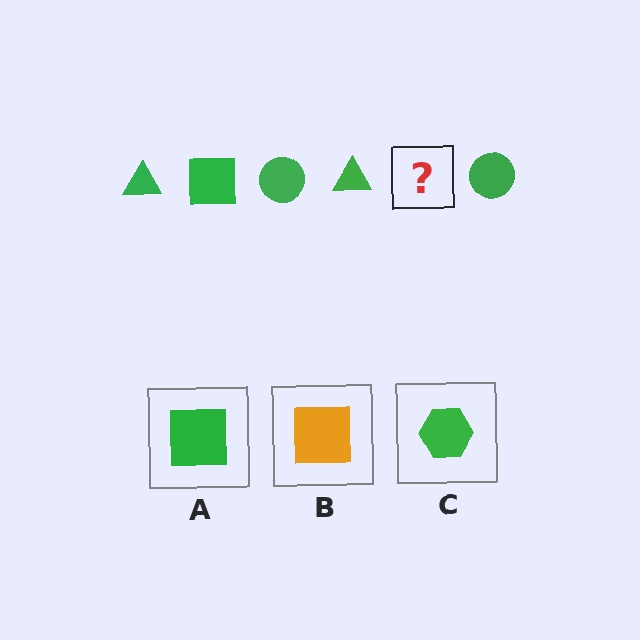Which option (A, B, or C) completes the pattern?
A.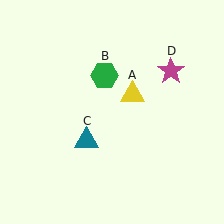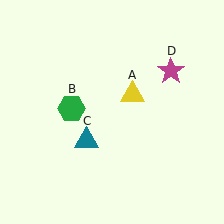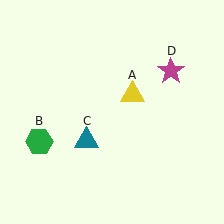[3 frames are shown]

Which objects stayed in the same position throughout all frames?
Yellow triangle (object A) and teal triangle (object C) and magenta star (object D) remained stationary.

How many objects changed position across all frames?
1 object changed position: green hexagon (object B).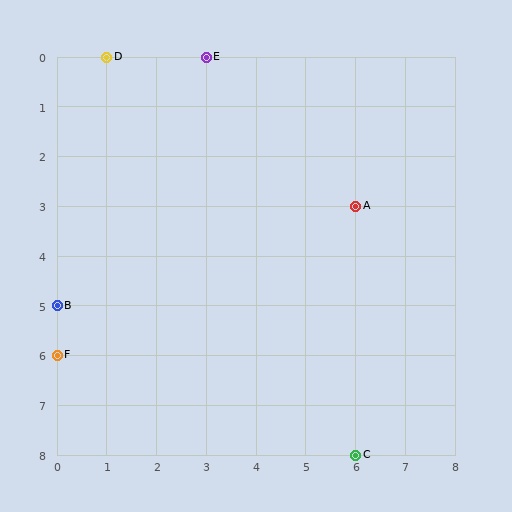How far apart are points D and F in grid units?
Points D and F are 1 column and 6 rows apart (about 6.1 grid units diagonally).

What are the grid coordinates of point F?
Point F is at grid coordinates (0, 6).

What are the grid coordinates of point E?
Point E is at grid coordinates (3, 0).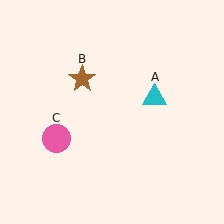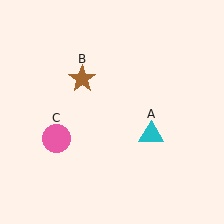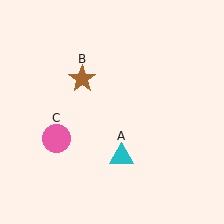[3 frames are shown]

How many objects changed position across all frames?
1 object changed position: cyan triangle (object A).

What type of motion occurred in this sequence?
The cyan triangle (object A) rotated clockwise around the center of the scene.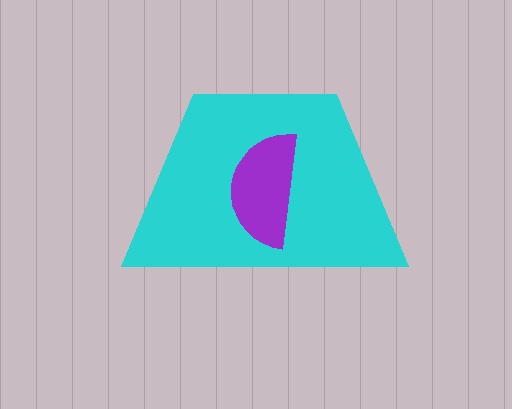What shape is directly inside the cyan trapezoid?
The purple semicircle.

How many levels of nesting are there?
2.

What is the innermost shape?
The purple semicircle.